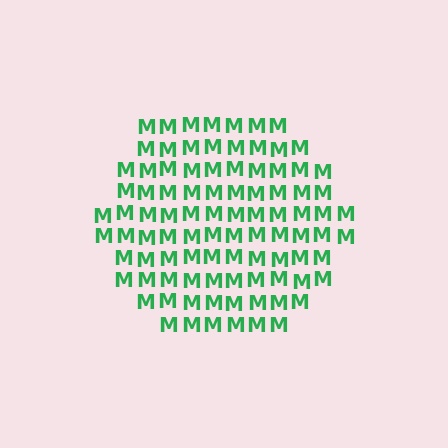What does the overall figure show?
The overall figure shows a hexagon.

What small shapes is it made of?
It is made of small letter M's.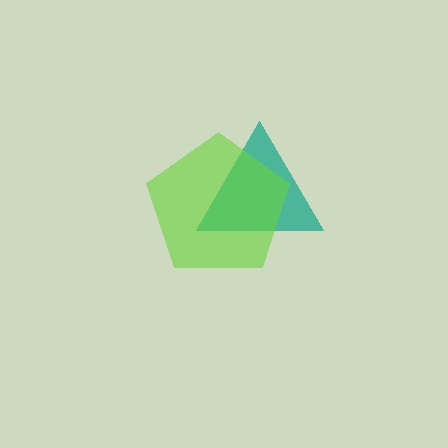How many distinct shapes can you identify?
There are 2 distinct shapes: a teal triangle, a lime pentagon.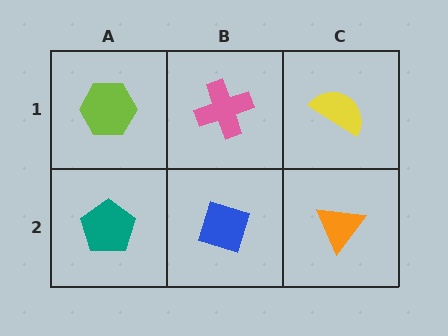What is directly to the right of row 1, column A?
A pink cross.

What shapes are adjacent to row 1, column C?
An orange triangle (row 2, column C), a pink cross (row 1, column B).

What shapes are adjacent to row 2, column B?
A pink cross (row 1, column B), a teal pentagon (row 2, column A), an orange triangle (row 2, column C).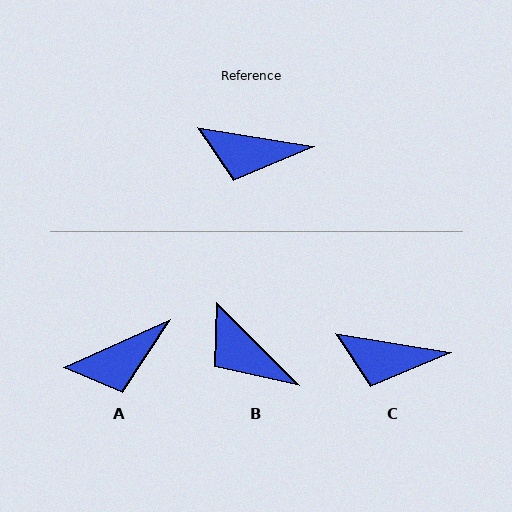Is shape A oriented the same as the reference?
No, it is off by about 34 degrees.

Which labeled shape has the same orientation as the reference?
C.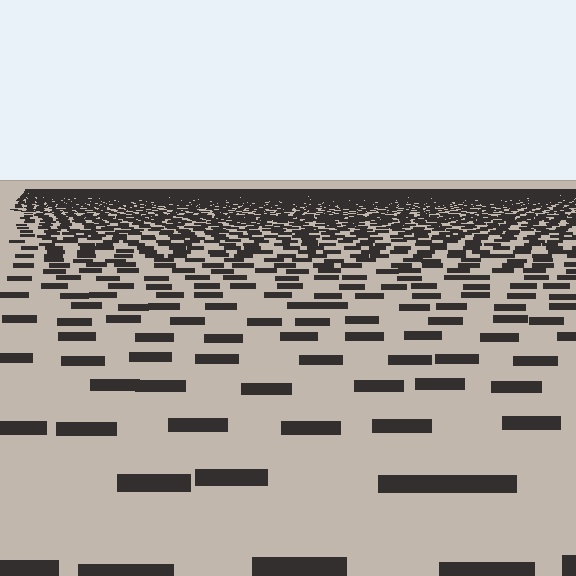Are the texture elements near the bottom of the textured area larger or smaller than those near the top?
Larger. Near the bottom, elements are closer to the viewer and appear at a bigger on-screen size.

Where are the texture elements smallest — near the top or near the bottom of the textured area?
Near the top.